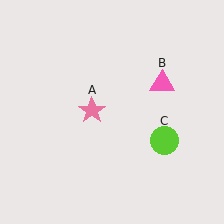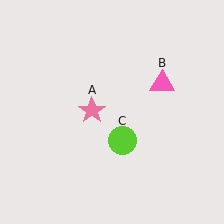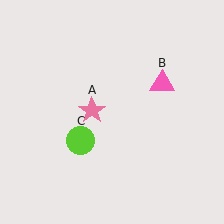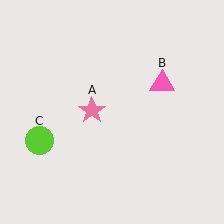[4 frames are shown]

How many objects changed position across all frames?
1 object changed position: lime circle (object C).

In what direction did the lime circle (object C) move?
The lime circle (object C) moved left.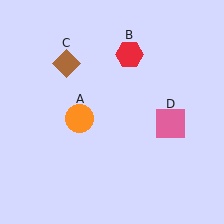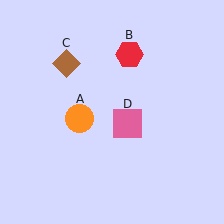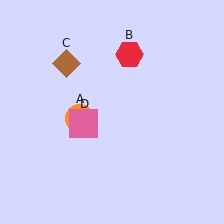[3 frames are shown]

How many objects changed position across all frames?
1 object changed position: pink square (object D).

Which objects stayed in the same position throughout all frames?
Orange circle (object A) and red hexagon (object B) and brown diamond (object C) remained stationary.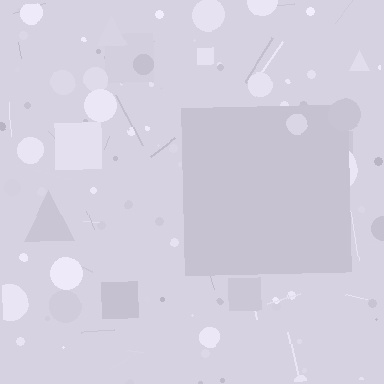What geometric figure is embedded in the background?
A square is embedded in the background.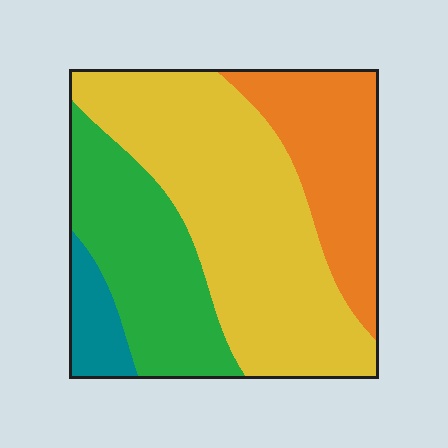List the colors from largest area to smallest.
From largest to smallest: yellow, green, orange, teal.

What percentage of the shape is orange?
Orange covers roughly 20% of the shape.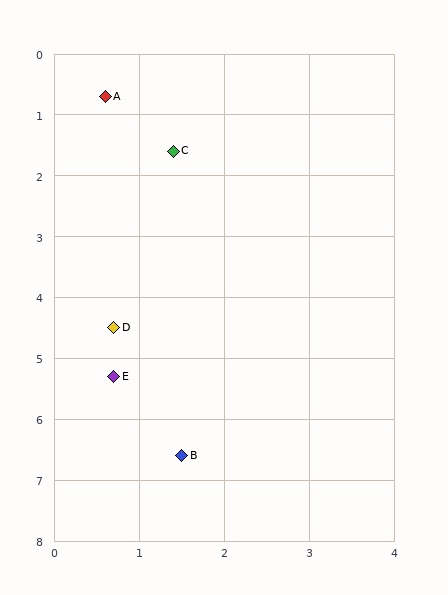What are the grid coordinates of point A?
Point A is at approximately (0.6, 0.7).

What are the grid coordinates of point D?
Point D is at approximately (0.7, 4.5).